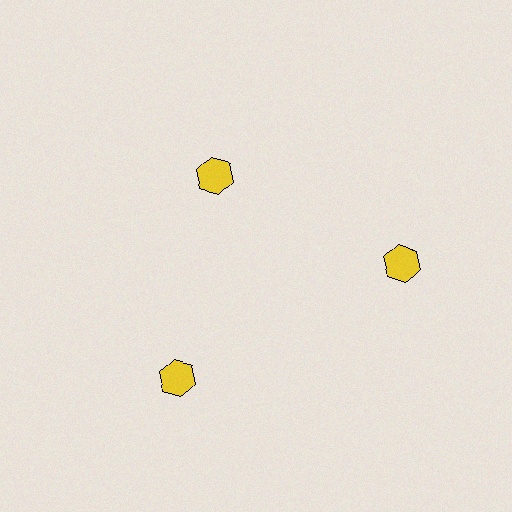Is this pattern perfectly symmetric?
No. The 3 yellow hexagons are arranged in a ring, but one element near the 11 o'clock position is pulled inward toward the center, breaking the 3-fold rotational symmetry.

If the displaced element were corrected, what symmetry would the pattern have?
It would have 3-fold rotational symmetry — the pattern would map onto itself every 120 degrees.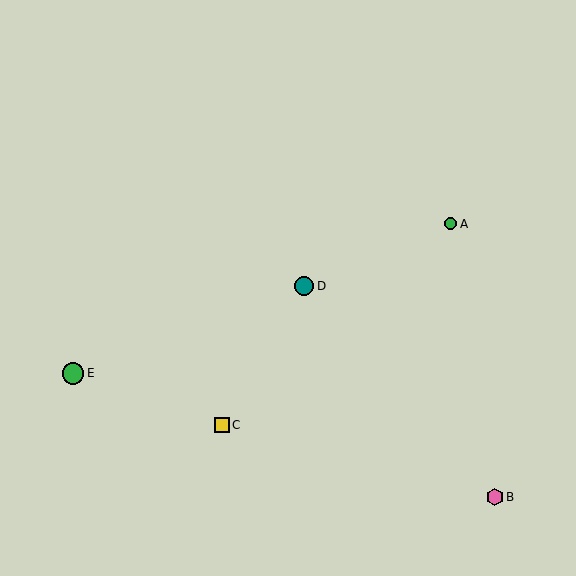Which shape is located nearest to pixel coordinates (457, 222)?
The green circle (labeled A) at (451, 224) is nearest to that location.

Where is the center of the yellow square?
The center of the yellow square is at (222, 425).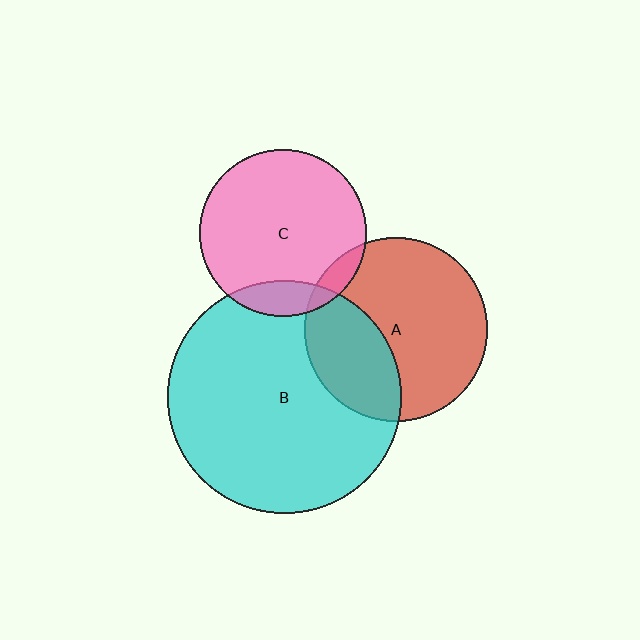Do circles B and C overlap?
Yes.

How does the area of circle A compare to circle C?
Approximately 1.2 times.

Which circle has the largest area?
Circle B (cyan).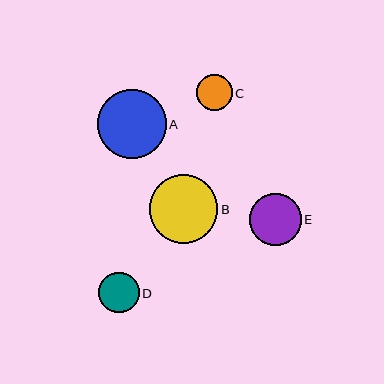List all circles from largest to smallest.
From largest to smallest: A, B, E, D, C.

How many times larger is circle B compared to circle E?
Circle B is approximately 1.3 times the size of circle E.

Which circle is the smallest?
Circle C is the smallest with a size of approximately 36 pixels.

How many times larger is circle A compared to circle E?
Circle A is approximately 1.3 times the size of circle E.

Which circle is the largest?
Circle A is the largest with a size of approximately 69 pixels.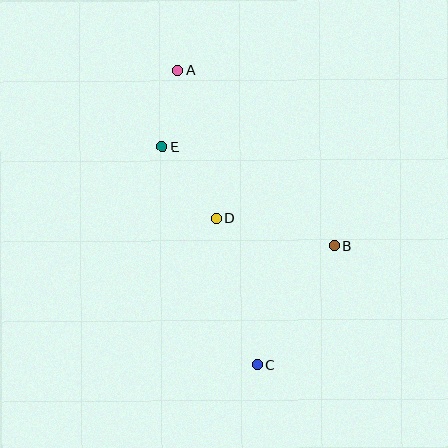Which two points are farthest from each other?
Points A and C are farthest from each other.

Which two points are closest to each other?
Points A and E are closest to each other.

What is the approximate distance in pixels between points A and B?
The distance between A and B is approximately 235 pixels.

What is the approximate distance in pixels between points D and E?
The distance between D and E is approximately 89 pixels.